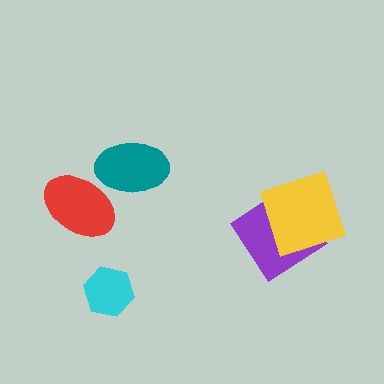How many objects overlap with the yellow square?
1 object overlaps with the yellow square.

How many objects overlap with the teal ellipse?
1 object overlaps with the teal ellipse.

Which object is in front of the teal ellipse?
The red ellipse is in front of the teal ellipse.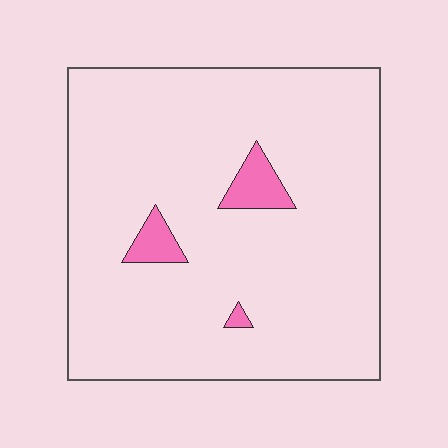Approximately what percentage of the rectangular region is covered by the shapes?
Approximately 5%.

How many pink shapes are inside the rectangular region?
3.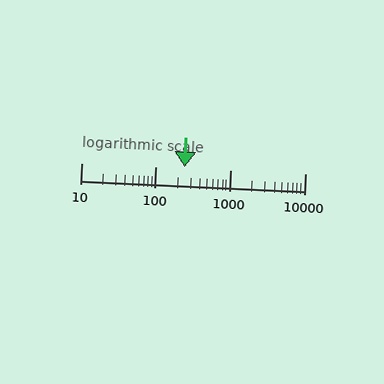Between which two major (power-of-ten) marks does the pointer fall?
The pointer is between 100 and 1000.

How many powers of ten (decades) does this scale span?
The scale spans 3 decades, from 10 to 10000.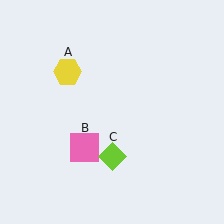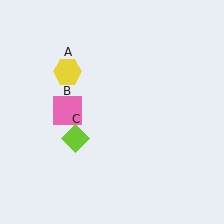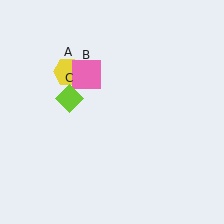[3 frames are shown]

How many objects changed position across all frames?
2 objects changed position: pink square (object B), lime diamond (object C).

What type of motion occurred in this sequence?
The pink square (object B), lime diamond (object C) rotated clockwise around the center of the scene.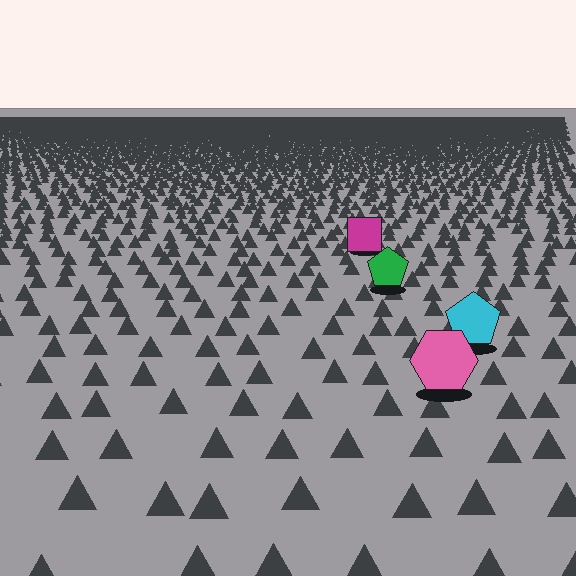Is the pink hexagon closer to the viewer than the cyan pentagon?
Yes. The pink hexagon is closer — you can tell from the texture gradient: the ground texture is coarser near it.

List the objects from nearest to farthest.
From nearest to farthest: the pink hexagon, the cyan pentagon, the green pentagon, the magenta square.